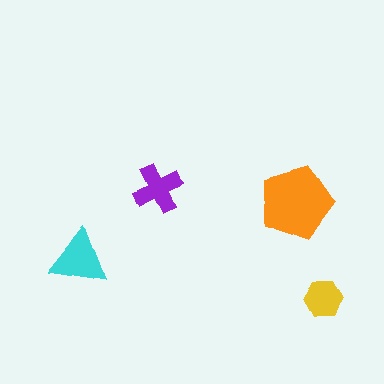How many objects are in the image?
There are 4 objects in the image.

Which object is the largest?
The orange pentagon.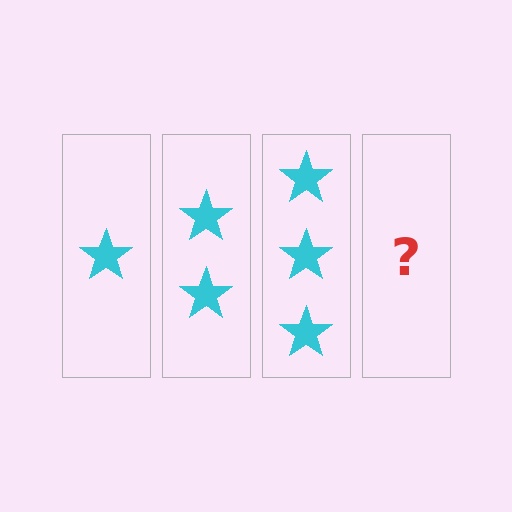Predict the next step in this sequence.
The next step is 4 stars.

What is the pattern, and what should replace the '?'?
The pattern is that each step adds one more star. The '?' should be 4 stars.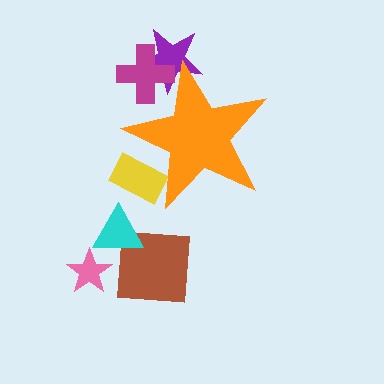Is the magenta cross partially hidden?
Yes, the magenta cross is partially hidden behind the orange star.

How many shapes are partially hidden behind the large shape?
3 shapes are partially hidden.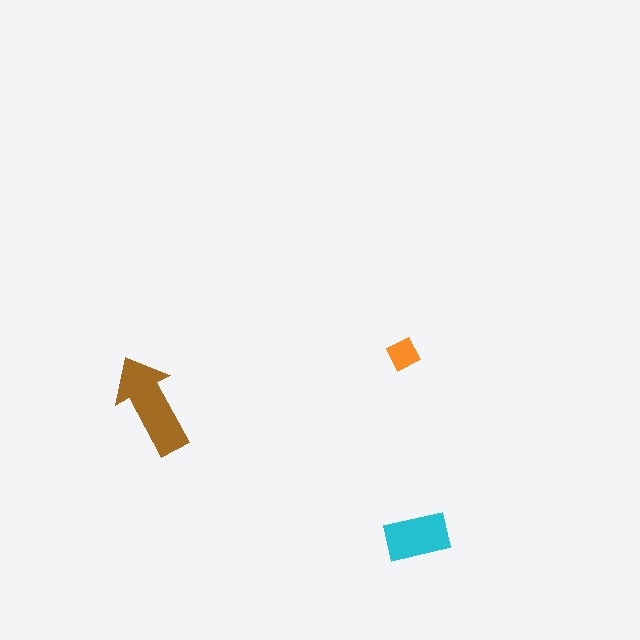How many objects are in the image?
There are 3 objects in the image.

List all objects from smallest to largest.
The orange square, the cyan rectangle, the brown arrow.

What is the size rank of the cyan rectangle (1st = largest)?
2nd.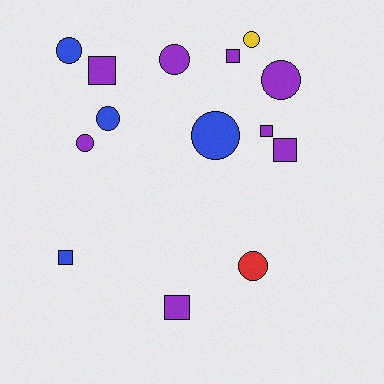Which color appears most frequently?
Purple, with 8 objects.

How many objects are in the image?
There are 14 objects.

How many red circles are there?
There is 1 red circle.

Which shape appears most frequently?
Circle, with 8 objects.